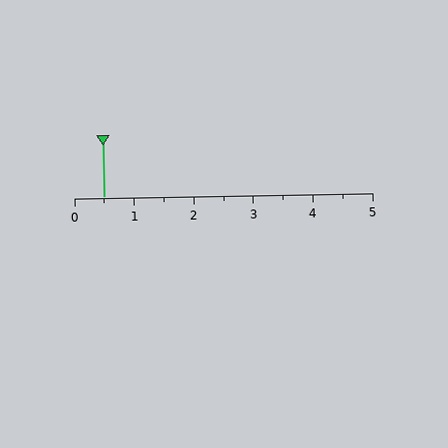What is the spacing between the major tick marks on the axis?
The major ticks are spaced 1 apart.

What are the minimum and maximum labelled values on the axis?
The axis runs from 0 to 5.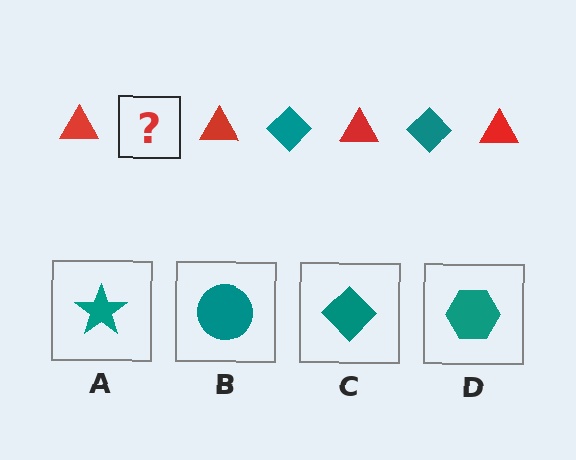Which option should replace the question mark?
Option C.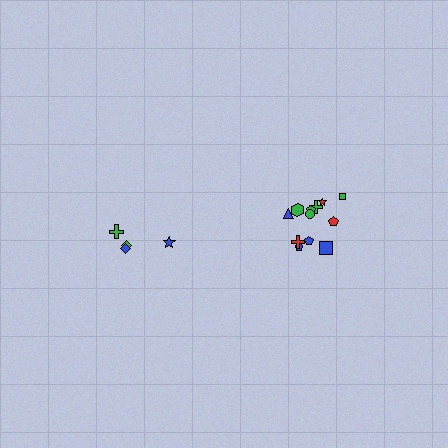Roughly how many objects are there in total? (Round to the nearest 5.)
Roughly 15 objects in total.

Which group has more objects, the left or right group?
The right group.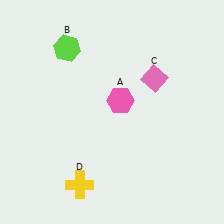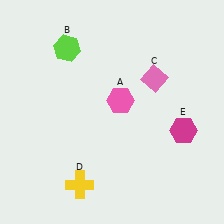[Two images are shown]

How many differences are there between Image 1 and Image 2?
There is 1 difference between the two images.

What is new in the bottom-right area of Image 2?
A magenta hexagon (E) was added in the bottom-right area of Image 2.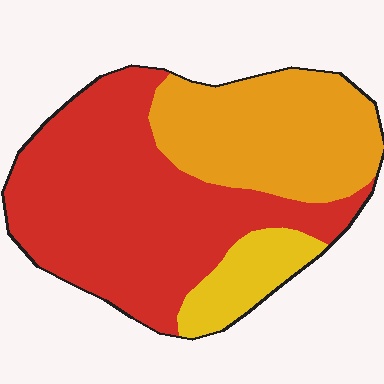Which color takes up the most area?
Red, at roughly 55%.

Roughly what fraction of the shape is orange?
Orange covers roughly 35% of the shape.